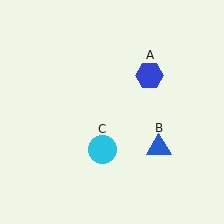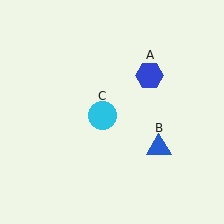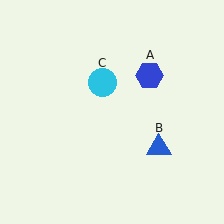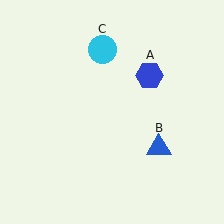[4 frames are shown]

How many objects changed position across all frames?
1 object changed position: cyan circle (object C).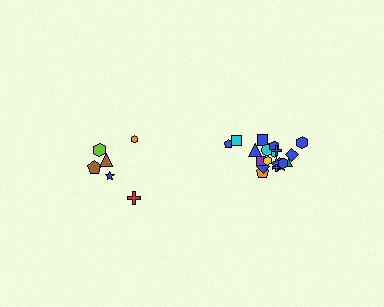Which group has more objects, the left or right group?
The right group.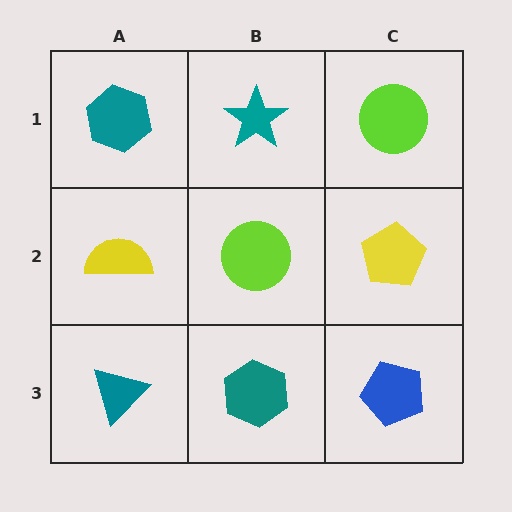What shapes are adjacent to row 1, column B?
A lime circle (row 2, column B), a teal hexagon (row 1, column A), a lime circle (row 1, column C).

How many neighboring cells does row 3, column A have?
2.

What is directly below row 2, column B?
A teal hexagon.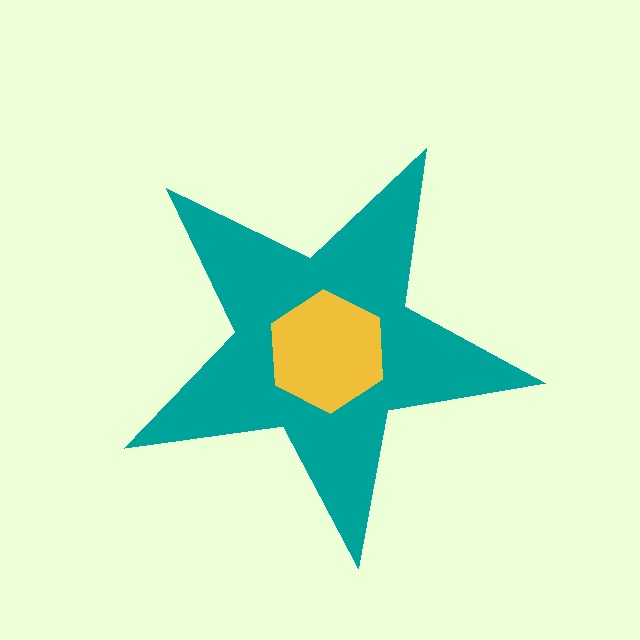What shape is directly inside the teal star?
The yellow hexagon.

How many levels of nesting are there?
2.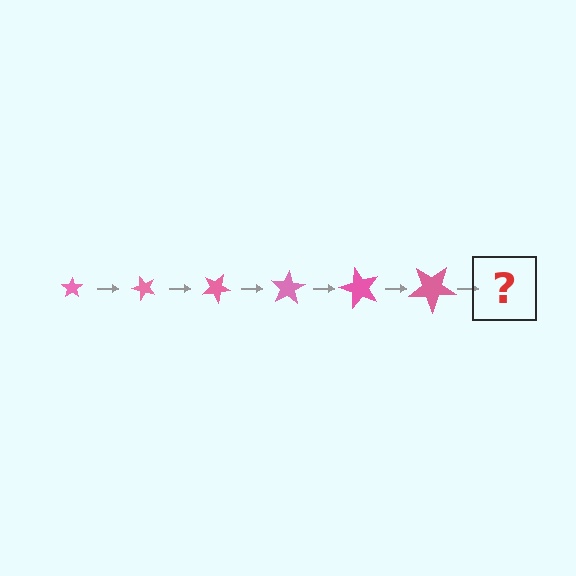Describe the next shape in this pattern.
It should be a star, larger than the previous one and rotated 300 degrees from the start.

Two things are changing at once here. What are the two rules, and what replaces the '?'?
The two rules are that the star grows larger each step and it rotates 50 degrees each step. The '?' should be a star, larger than the previous one and rotated 300 degrees from the start.